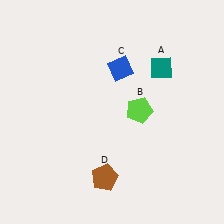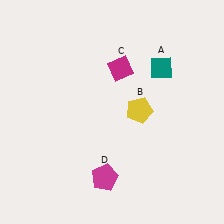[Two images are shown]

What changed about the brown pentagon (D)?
In Image 1, D is brown. In Image 2, it changed to magenta.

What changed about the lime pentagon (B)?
In Image 1, B is lime. In Image 2, it changed to yellow.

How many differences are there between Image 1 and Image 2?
There are 3 differences between the two images.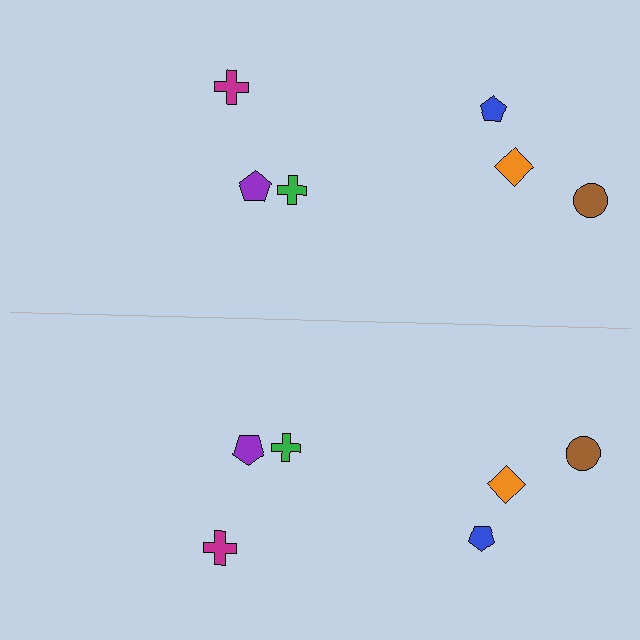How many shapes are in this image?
There are 12 shapes in this image.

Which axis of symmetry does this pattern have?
The pattern has a horizontal axis of symmetry running through the center of the image.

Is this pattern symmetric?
Yes, this pattern has bilateral (reflection) symmetry.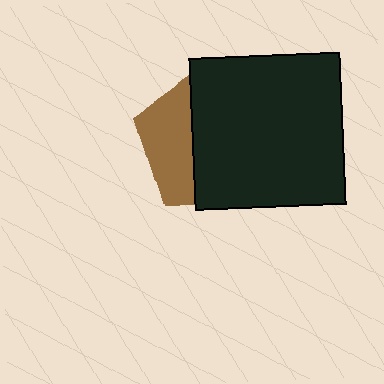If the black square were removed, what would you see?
You would see the complete brown pentagon.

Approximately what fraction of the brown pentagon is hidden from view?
Roughly 66% of the brown pentagon is hidden behind the black square.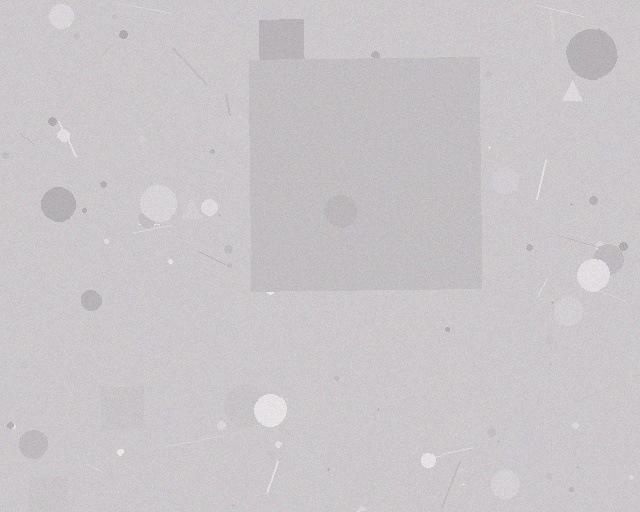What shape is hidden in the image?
A square is hidden in the image.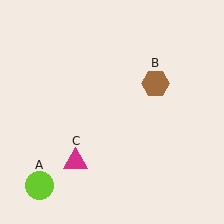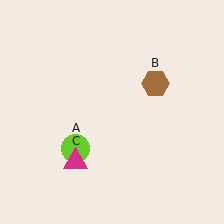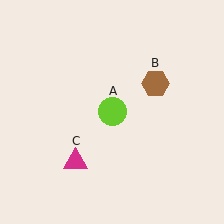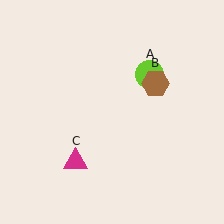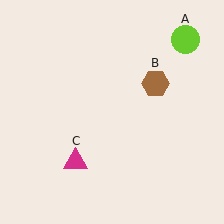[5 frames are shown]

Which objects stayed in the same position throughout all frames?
Brown hexagon (object B) and magenta triangle (object C) remained stationary.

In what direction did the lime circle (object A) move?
The lime circle (object A) moved up and to the right.